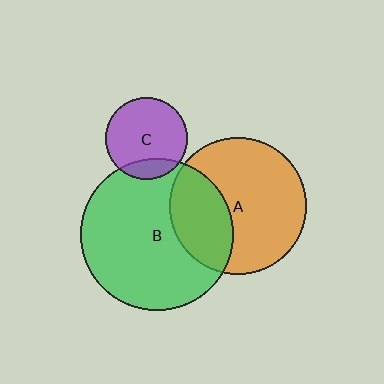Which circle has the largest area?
Circle B (green).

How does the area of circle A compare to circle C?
Approximately 2.8 times.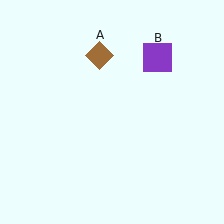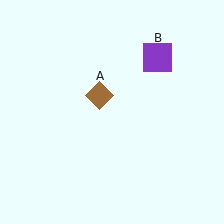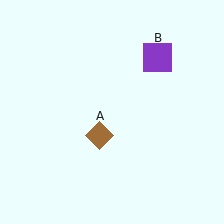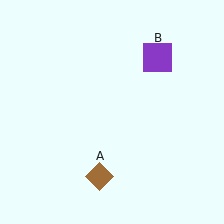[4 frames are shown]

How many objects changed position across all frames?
1 object changed position: brown diamond (object A).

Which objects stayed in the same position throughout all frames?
Purple square (object B) remained stationary.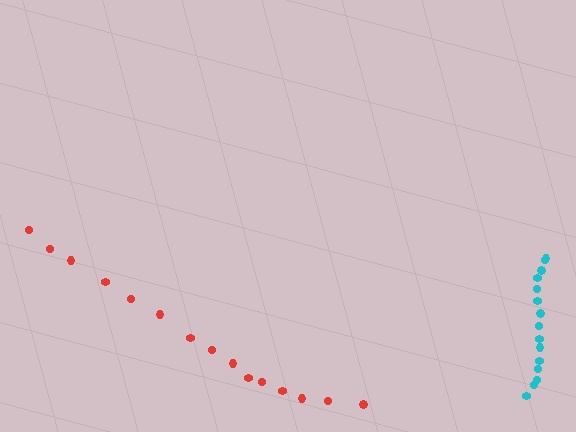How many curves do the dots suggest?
There are 2 distinct paths.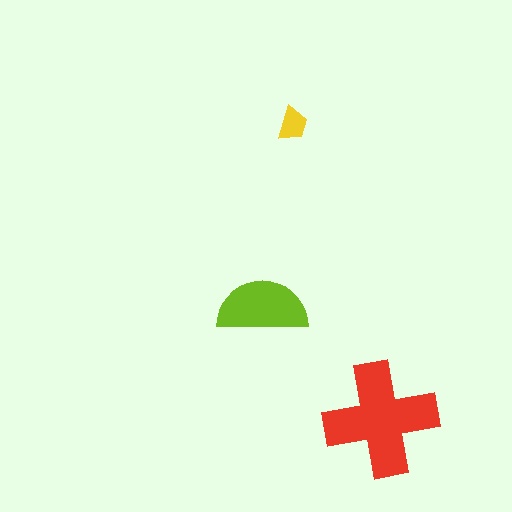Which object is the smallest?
The yellow trapezoid.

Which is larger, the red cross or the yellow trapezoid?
The red cross.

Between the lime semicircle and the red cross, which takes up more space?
The red cross.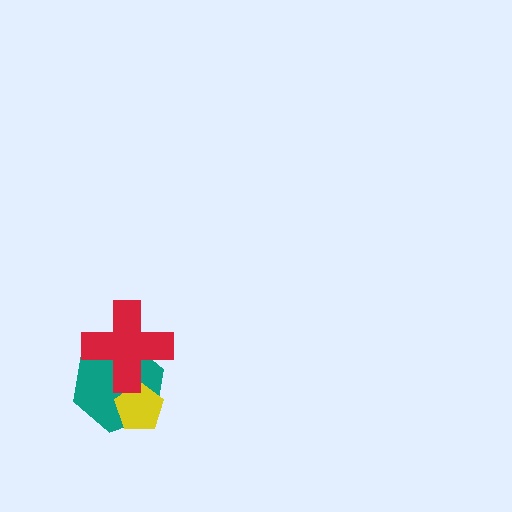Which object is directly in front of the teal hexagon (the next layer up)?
The yellow pentagon is directly in front of the teal hexagon.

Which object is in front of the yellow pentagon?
The red cross is in front of the yellow pentagon.